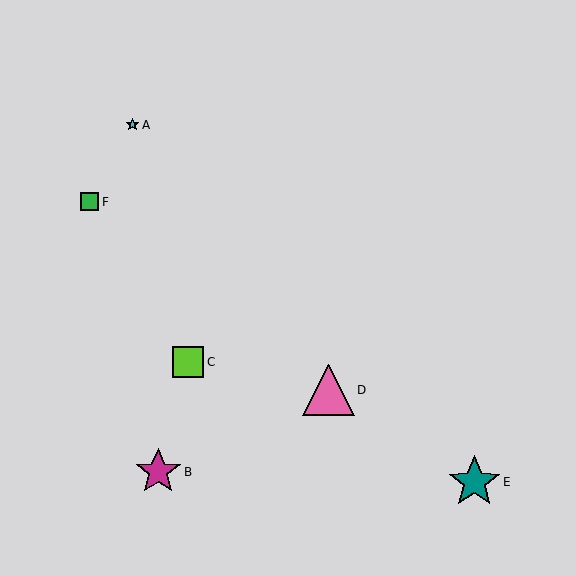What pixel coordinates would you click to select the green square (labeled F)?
Click at (90, 202) to select the green square F.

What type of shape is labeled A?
Shape A is a cyan star.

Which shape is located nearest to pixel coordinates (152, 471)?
The magenta star (labeled B) at (158, 472) is nearest to that location.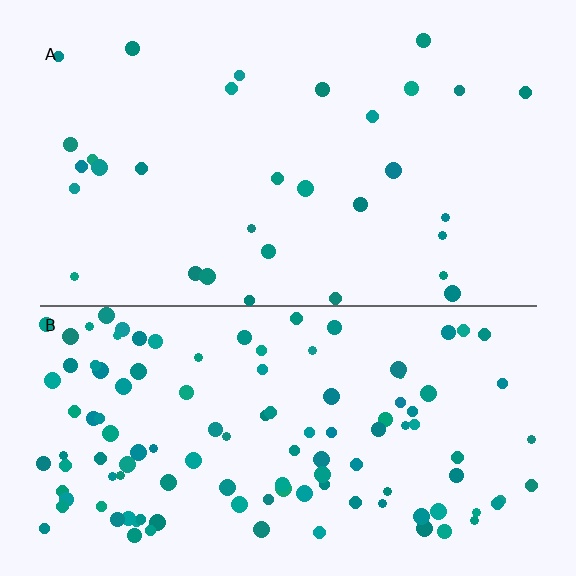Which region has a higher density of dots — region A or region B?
B (the bottom).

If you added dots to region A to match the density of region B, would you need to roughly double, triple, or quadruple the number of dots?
Approximately quadruple.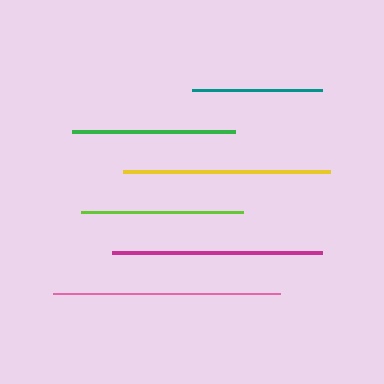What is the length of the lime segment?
The lime segment is approximately 162 pixels long.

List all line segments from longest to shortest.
From longest to shortest: pink, magenta, yellow, green, lime, teal.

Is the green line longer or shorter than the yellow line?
The yellow line is longer than the green line.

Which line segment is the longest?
The pink line is the longest at approximately 228 pixels.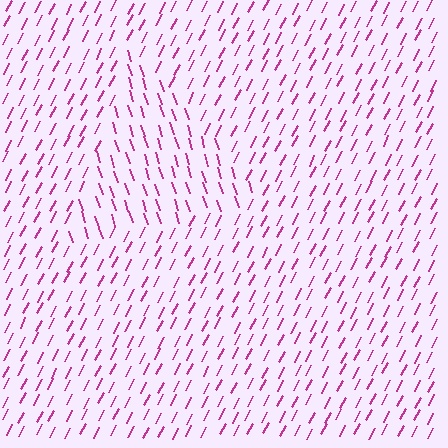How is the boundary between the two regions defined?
The boundary is defined purely by a change in line orientation (approximately 45 degrees difference). All lines are the same color and thickness.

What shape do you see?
I see a triangle.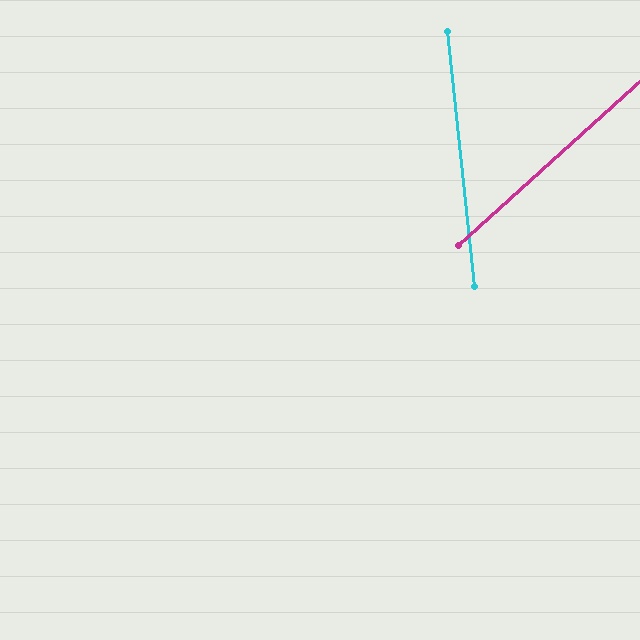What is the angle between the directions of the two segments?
Approximately 54 degrees.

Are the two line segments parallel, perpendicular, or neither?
Neither parallel nor perpendicular — they differ by about 54°.